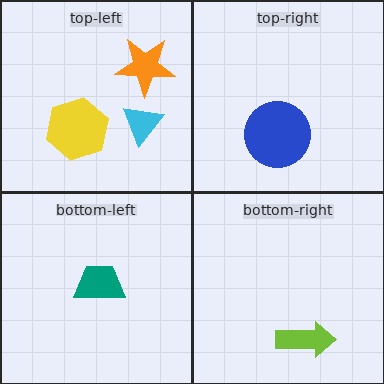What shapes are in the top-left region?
The cyan triangle, the orange star, the yellow hexagon.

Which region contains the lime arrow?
The bottom-right region.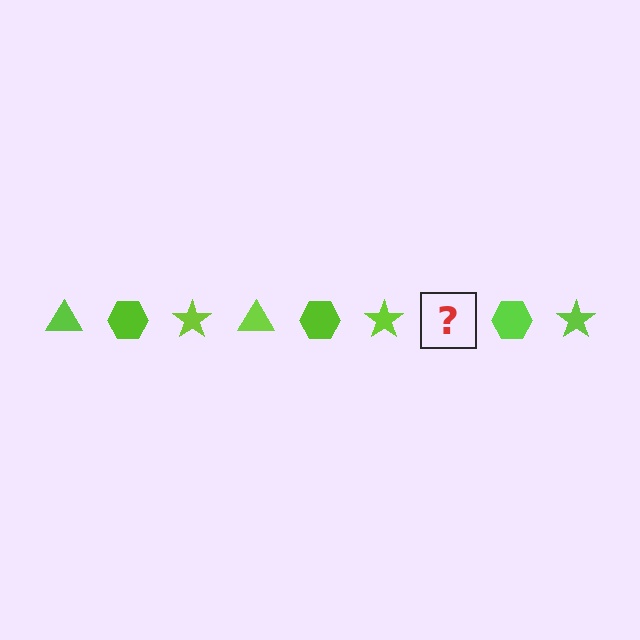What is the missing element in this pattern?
The missing element is a lime triangle.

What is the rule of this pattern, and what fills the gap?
The rule is that the pattern cycles through triangle, hexagon, star shapes in lime. The gap should be filled with a lime triangle.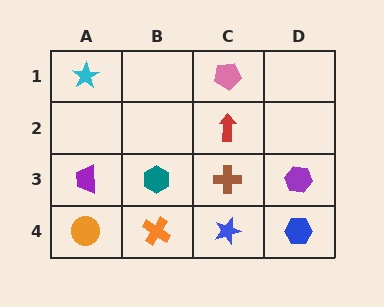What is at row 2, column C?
A red arrow.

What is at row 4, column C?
A blue star.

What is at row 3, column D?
A purple hexagon.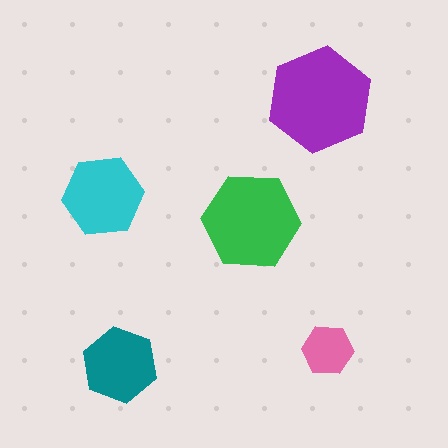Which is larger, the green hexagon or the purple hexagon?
The purple one.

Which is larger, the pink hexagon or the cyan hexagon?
The cyan one.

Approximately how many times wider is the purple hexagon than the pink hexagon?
About 2 times wider.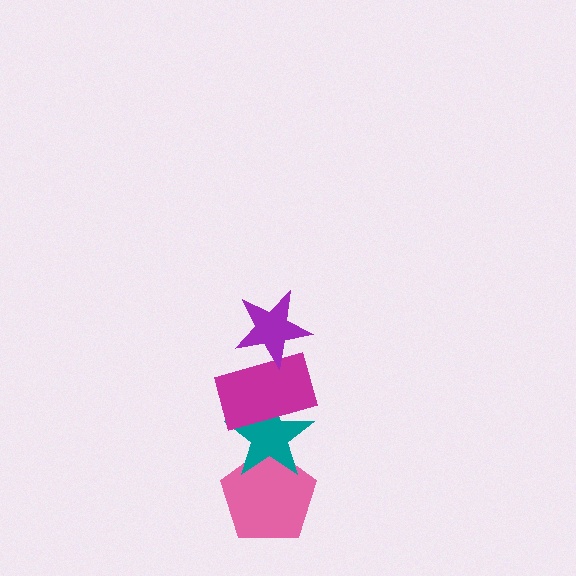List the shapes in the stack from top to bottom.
From top to bottom: the purple star, the magenta rectangle, the teal star, the pink pentagon.